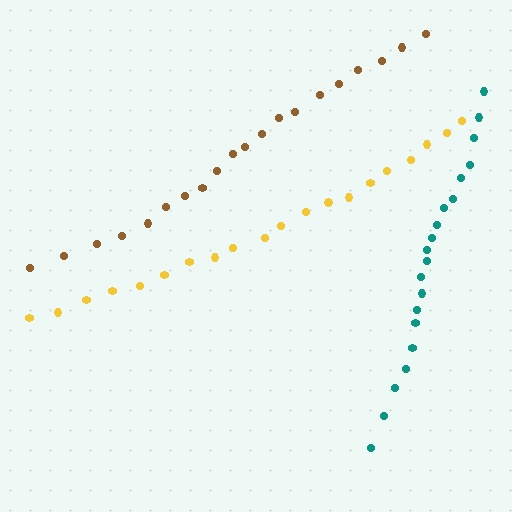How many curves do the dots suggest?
There are 3 distinct paths.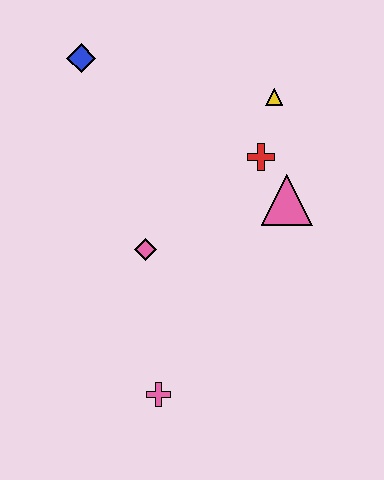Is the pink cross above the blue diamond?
No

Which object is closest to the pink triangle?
The red cross is closest to the pink triangle.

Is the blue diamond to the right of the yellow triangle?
No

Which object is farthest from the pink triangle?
The blue diamond is farthest from the pink triangle.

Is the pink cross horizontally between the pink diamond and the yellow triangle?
Yes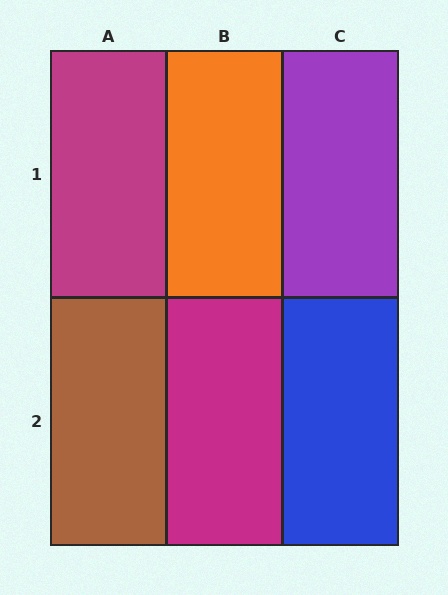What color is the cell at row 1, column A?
Magenta.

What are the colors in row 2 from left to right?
Brown, magenta, blue.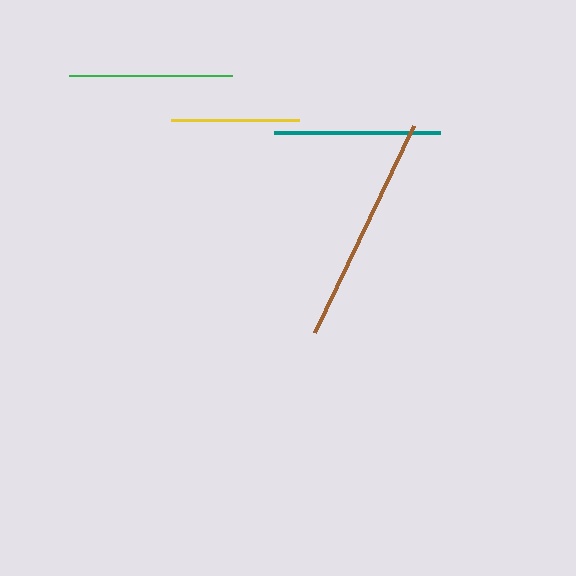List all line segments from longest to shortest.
From longest to shortest: brown, teal, green, yellow.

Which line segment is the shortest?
The yellow line is the shortest at approximately 128 pixels.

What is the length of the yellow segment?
The yellow segment is approximately 128 pixels long.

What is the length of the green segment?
The green segment is approximately 164 pixels long.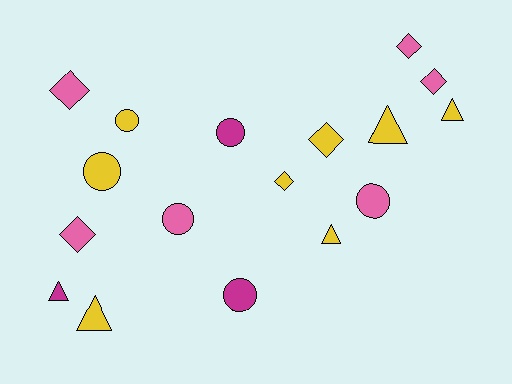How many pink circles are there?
There are 2 pink circles.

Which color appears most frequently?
Yellow, with 8 objects.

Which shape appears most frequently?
Diamond, with 6 objects.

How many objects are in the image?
There are 17 objects.